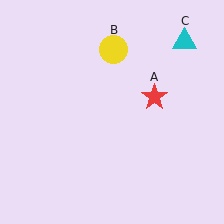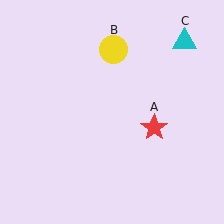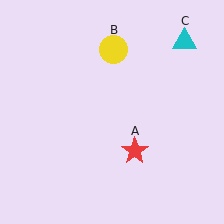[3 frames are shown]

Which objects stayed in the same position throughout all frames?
Yellow circle (object B) and cyan triangle (object C) remained stationary.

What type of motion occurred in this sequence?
The red star (object A) rotated clockwise around the center of the scene.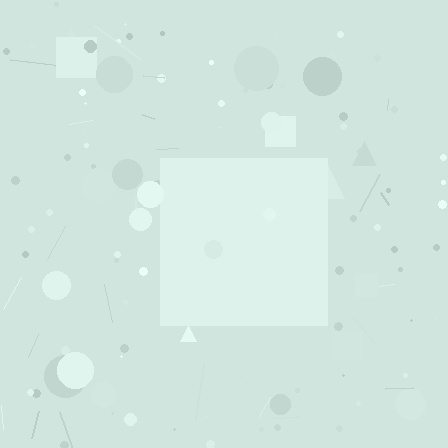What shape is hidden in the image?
A square is hidden in the image.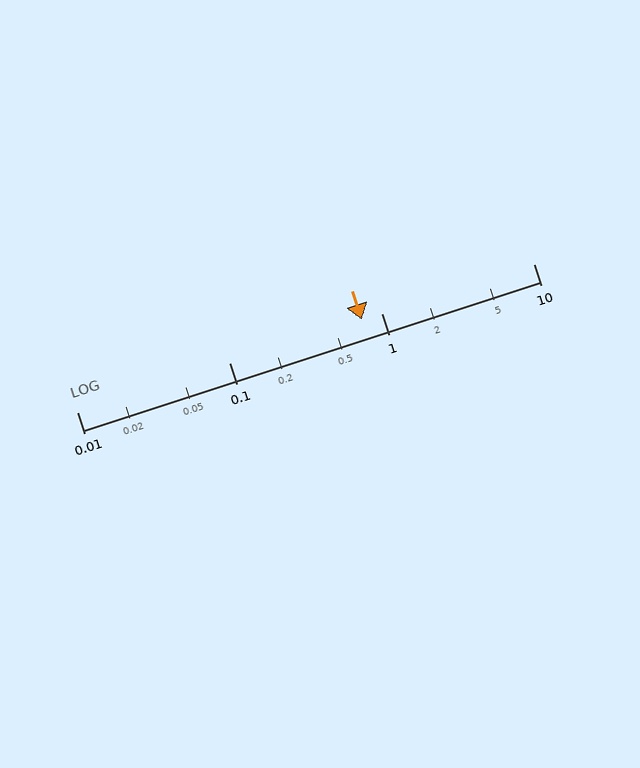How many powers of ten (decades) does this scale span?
The scale spans 3 decades, from 0.01 to 10.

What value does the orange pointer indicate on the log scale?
The pointer indicates approximately 0.74.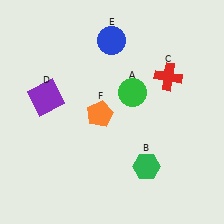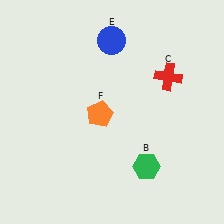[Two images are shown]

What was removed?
The green circle (A), the purple square (D) were removed in Image 2.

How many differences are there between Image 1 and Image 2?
There are 2 differences between the two images.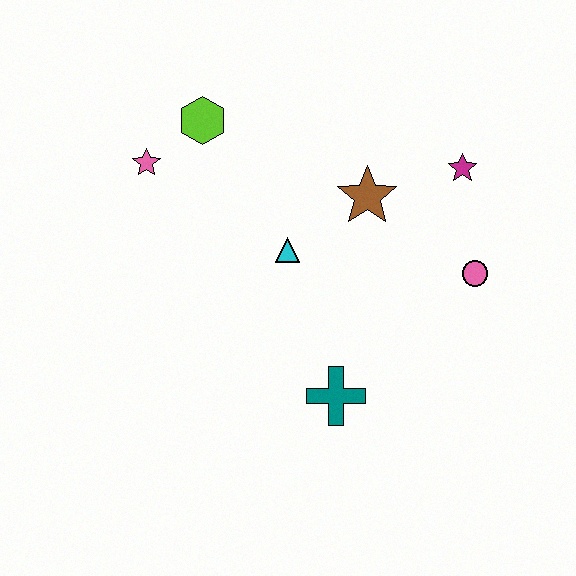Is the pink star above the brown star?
Yes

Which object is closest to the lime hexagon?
The pink star is closest to the lime hexagon.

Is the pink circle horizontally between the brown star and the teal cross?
No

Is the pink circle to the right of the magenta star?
Yes